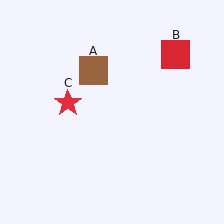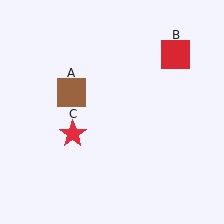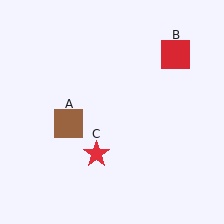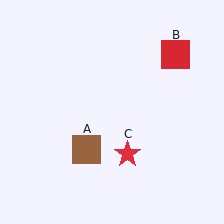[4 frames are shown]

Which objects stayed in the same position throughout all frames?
Red square (object B) remained stationary.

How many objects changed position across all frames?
2 objects changed position: brown square (object A), red star (object C).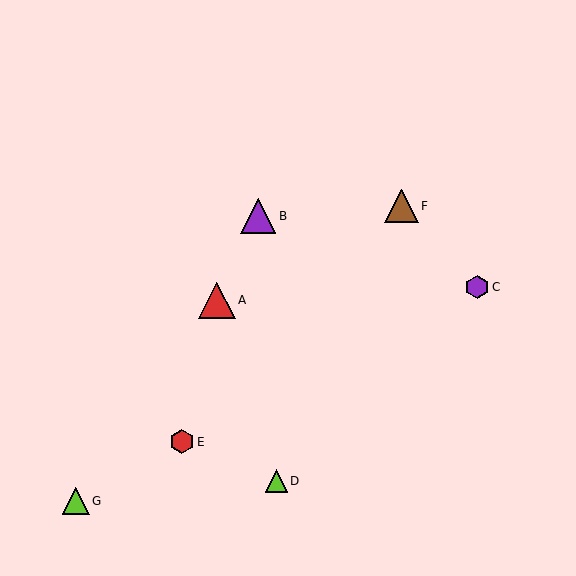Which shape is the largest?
The red triangle (labeled A) is the largest.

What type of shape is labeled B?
Shape B is a purple triangle.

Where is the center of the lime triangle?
The center of the lime triangle is at (76, 501).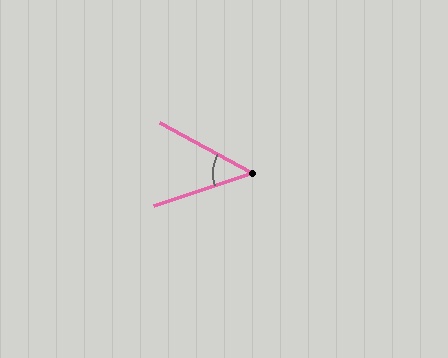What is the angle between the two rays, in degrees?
Approximately 47 degrees.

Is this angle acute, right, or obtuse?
It is acute.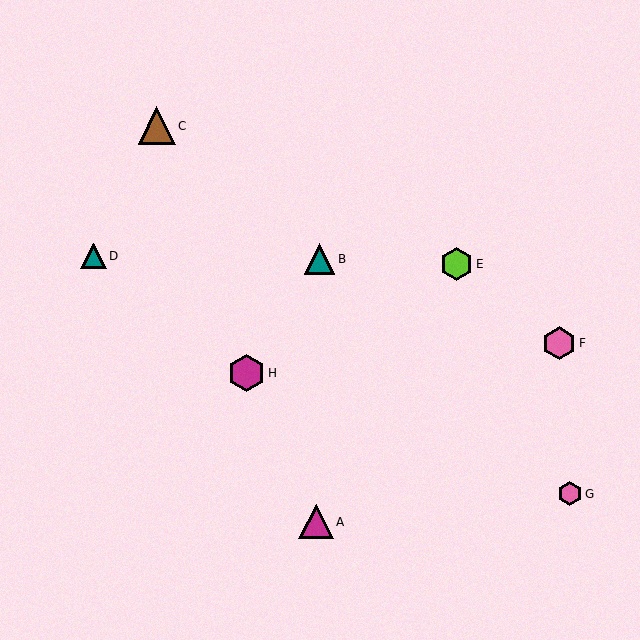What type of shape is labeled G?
Shape G is a pink hexagon.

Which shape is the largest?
The magenta hexagon (labeled H) is the largest.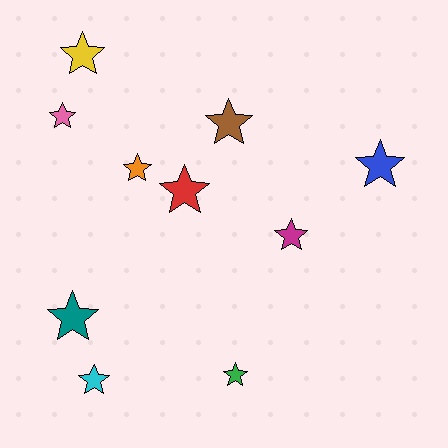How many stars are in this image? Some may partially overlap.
There are 10 stars.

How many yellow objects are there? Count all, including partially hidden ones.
There is 1 yellow object.